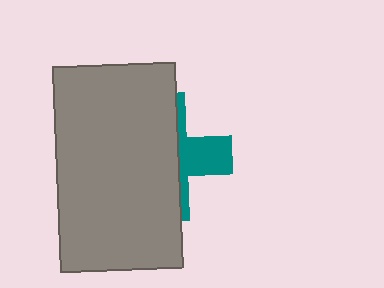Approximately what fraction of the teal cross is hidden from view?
Roughly 68% of the teal cross is hidden behind the gray rectangle.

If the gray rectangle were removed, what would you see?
You would see the complete teal cross.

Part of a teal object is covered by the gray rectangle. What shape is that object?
It is a cross.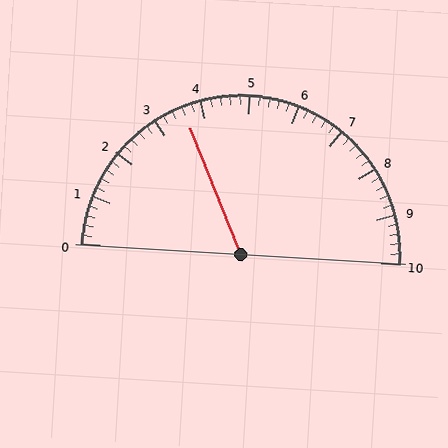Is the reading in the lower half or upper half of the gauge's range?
The reading is in the lower half of the range (0 to 10).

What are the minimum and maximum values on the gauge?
The gauge ranges from 0 to 10.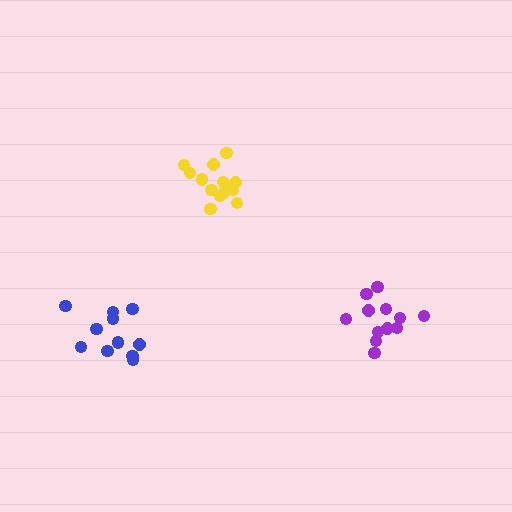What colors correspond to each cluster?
The clusters are colored: yellow, purple, blue.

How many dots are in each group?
Group 1: 15 dots, Group 2: 12 dots, Group 3: 11 dots (38 total).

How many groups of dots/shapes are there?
There are 3 groups.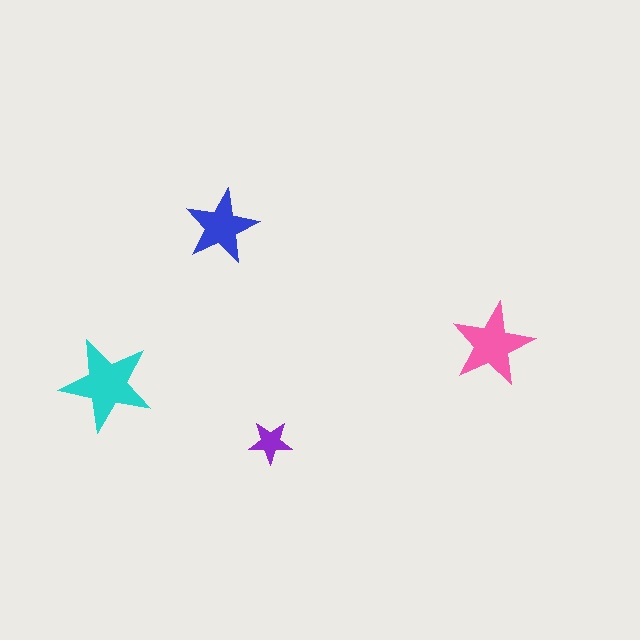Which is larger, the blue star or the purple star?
The blue one.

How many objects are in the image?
There are 4 objects in the image.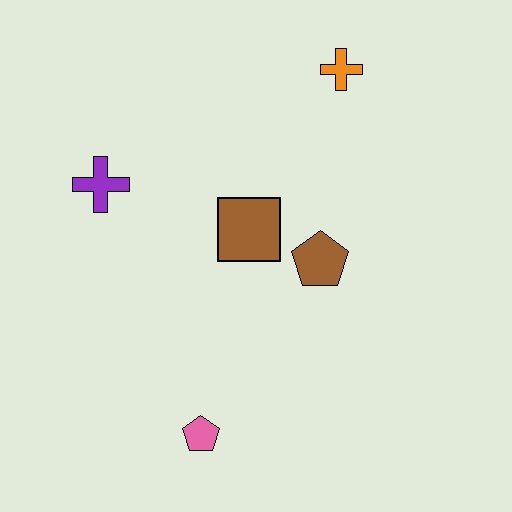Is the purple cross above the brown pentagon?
Yes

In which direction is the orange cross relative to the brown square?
The orange cross is above the brown square.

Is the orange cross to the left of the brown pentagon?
No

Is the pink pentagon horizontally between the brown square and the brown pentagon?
No